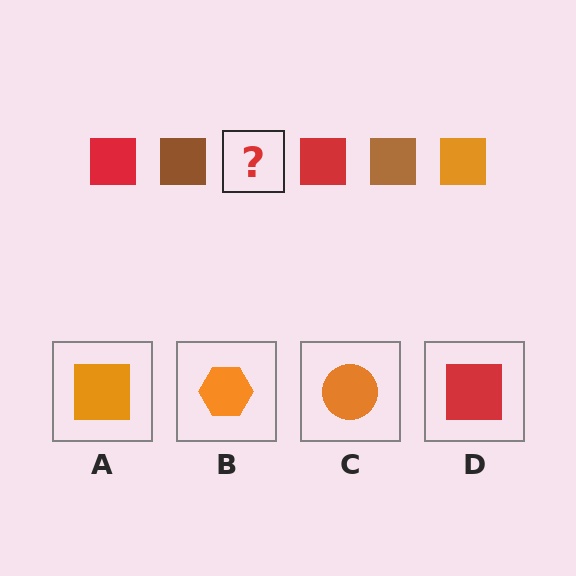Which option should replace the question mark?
Option A.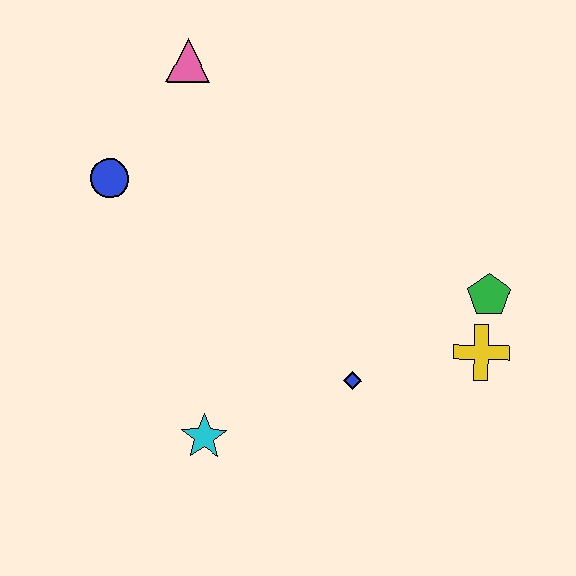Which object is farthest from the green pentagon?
The blue circle is farthest from the green pentagon.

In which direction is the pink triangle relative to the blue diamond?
The pink triangle is above the blue diamond.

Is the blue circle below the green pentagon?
No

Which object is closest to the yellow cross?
The green pentagon is closest to the yellow cross.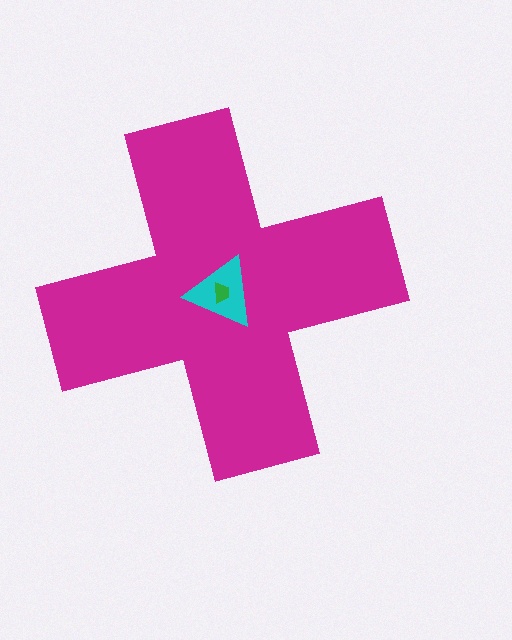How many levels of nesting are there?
3.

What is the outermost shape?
The magenta cross.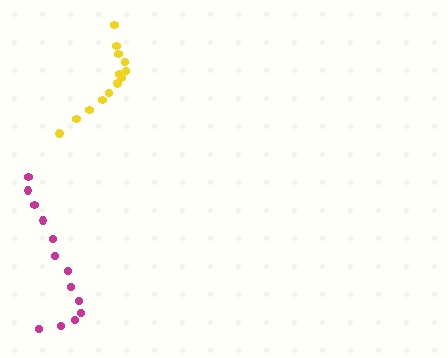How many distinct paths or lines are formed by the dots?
There are 2 distinct paths.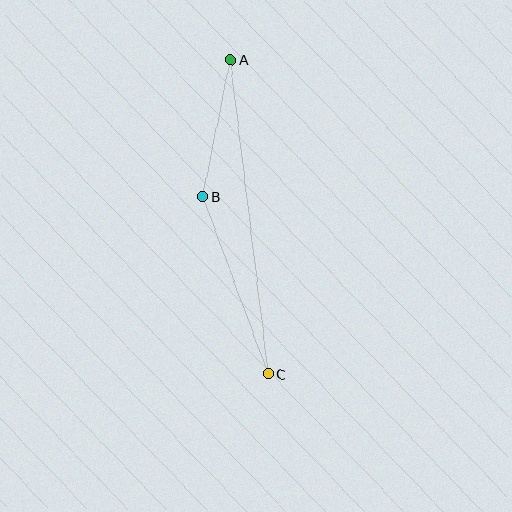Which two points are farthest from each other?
Points A and C are farthest from each other.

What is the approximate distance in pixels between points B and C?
The distance between B and C is approximately 189 pixels.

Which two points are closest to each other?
Points A and B are closest to each other.